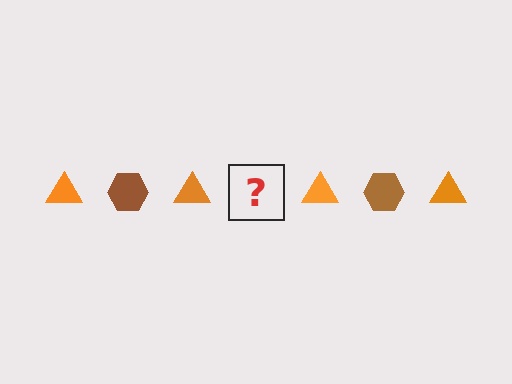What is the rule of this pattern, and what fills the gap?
The rule is that the pattern alternates between orange triangle and brown hexagon. The gap should be filled with a brown hexagon.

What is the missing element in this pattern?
The missing element is a brown hexagon.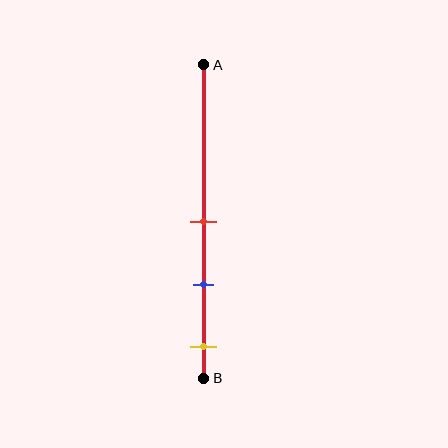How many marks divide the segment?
There are 3 marks dividing the segment.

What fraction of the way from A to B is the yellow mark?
The yellow mark is approximately 90% (0.9) of the way from A to B.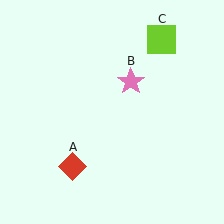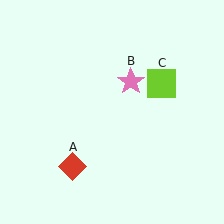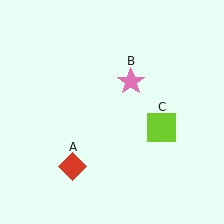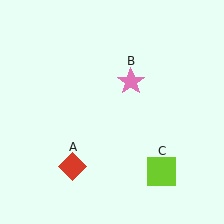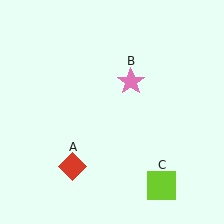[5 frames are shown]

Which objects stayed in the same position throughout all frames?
Red diamond (object A) and pink star (object B) remained stationary.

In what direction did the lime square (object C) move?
The lime square (object C) moved down.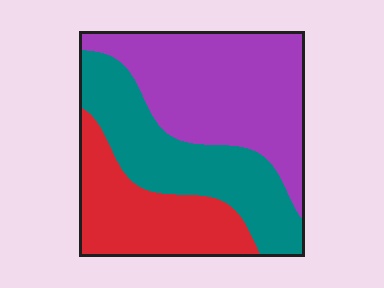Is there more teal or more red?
Teal.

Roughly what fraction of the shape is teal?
Teal takes up about one third (1/3) of the shape.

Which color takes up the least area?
Red, at roughly 25%.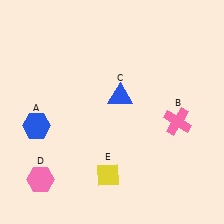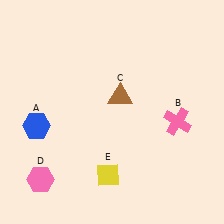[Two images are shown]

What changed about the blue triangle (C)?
In Image 1, C is blue. In Image 2, it changed to brown.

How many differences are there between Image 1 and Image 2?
There is 1 difference between the two images.